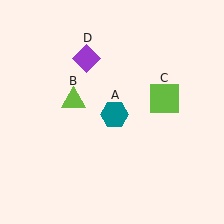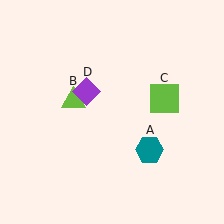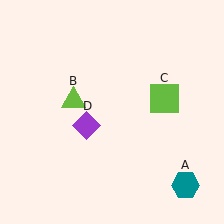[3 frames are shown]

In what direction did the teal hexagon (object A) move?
The teal hexagon (object A) moved down and to the right.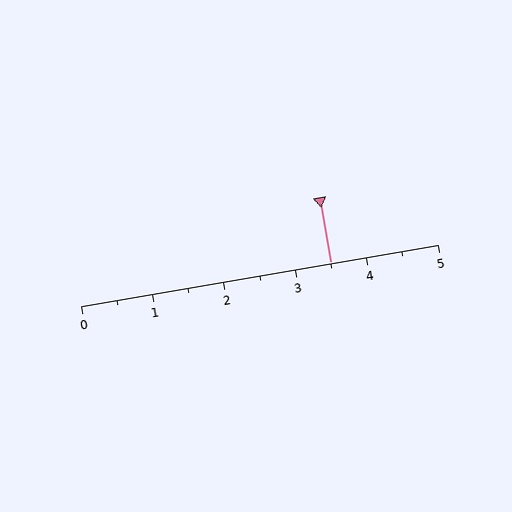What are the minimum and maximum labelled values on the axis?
The axis runs from 0 to 5.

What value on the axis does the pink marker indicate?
The marker indicates approximately 3.5.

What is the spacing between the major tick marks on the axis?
The major ticks are spaced 1 apart.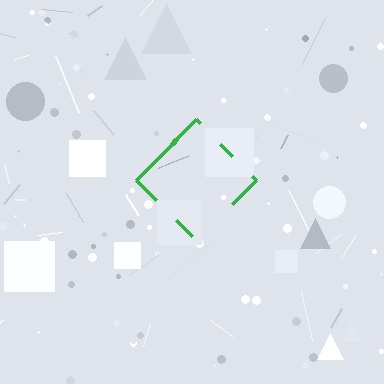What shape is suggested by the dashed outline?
The dashed outline suggests a diamond.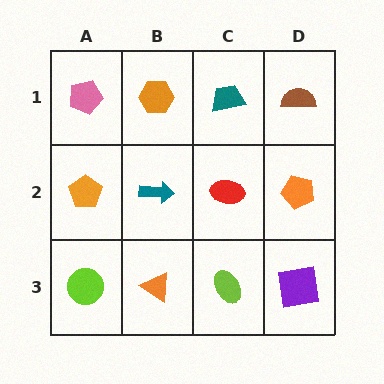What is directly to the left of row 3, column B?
A lime circle.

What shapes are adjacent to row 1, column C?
A red ellipse (row 2, column C), an orange hexagon (row 1, column B), a brown semicircle (row 1, column D).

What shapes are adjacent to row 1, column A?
An orange pentagon (row 2, column A), an orange hexagon (row 1, column B).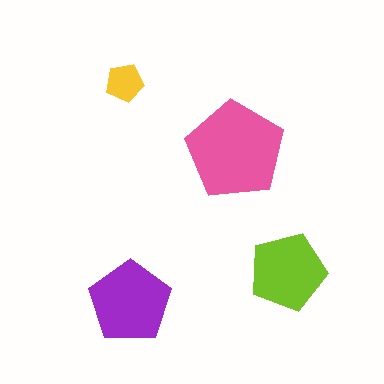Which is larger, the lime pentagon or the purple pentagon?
The purple one.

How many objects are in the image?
There are 4 objects in the image.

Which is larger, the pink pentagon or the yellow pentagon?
The pink one.